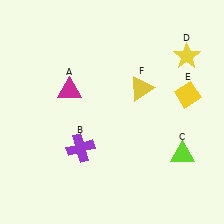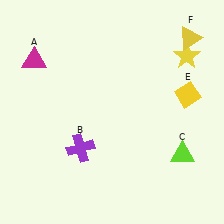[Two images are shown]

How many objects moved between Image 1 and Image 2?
2 objects moved between the two images.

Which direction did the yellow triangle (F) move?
The yellow triangle (F) moved up.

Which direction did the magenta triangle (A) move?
The magenta triangle (A) moved left.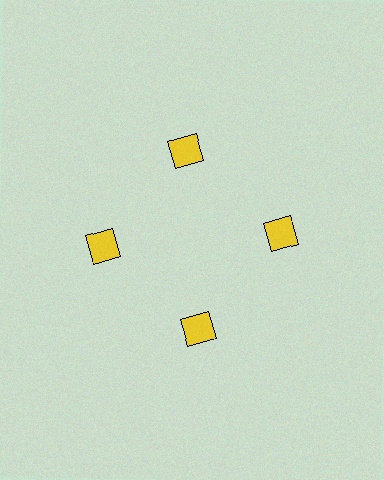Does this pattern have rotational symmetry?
Yes, this pattern has 4-fold rotational symmetry. It looks the same after rotating 90 degrees around the center.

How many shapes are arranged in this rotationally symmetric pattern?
There are 4 shapes, arranged in 4 groups of 1.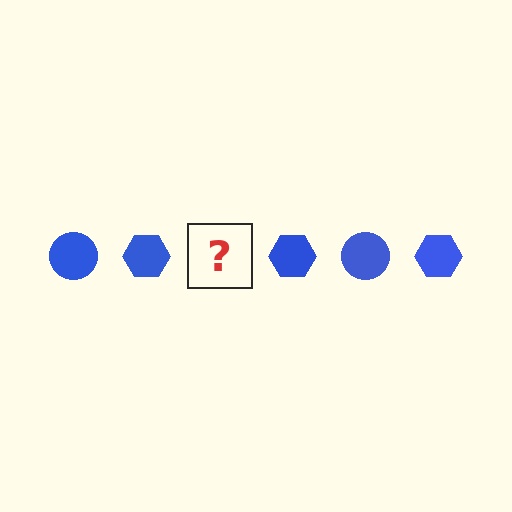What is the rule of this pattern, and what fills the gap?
The rule is that the pattern cycles through circle, hexagon shapes in blue. The gap should be filled with a blue circle.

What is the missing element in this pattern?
The missing element is a blue circle.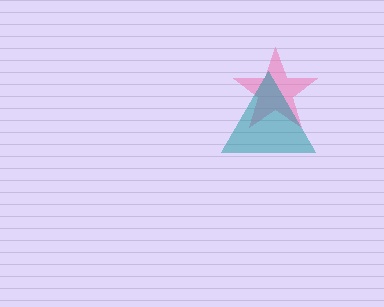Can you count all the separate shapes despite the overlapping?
Yes, there are 2 separate shapes.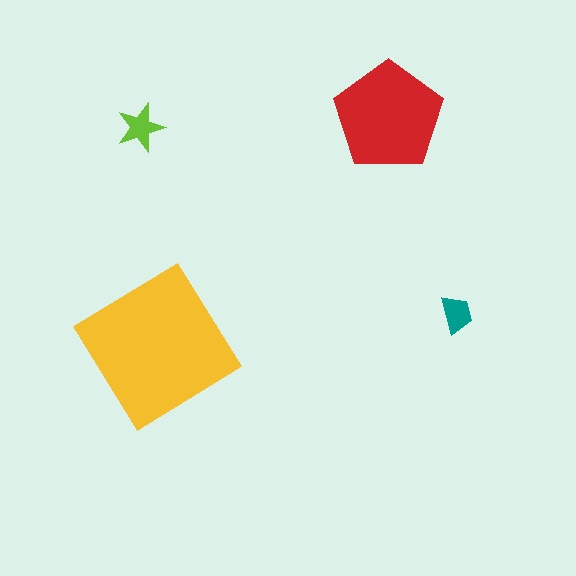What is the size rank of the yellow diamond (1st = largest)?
1st.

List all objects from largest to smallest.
The yellow diamond, the red pentagon, the lime star, the teal trapezoid.